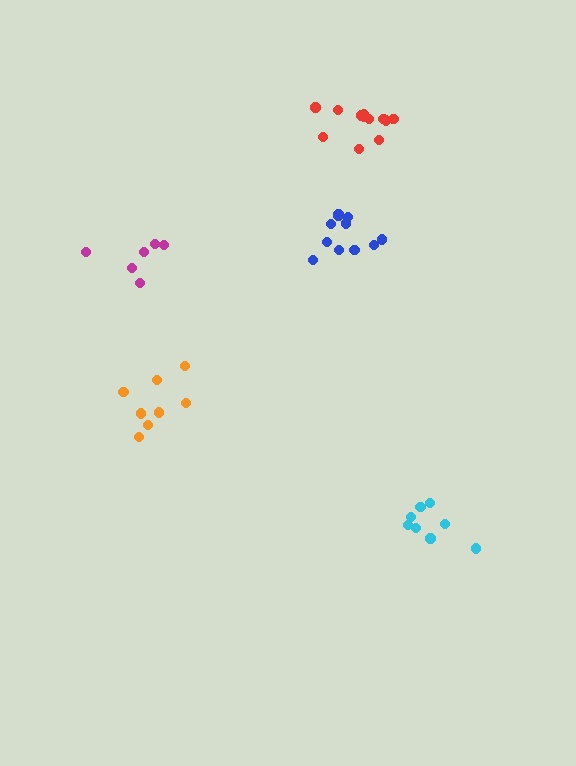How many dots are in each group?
Group 1: 8 dots, Group 2: 12 dots, Group 3: 11 dots, Group 4: 6 dots, Group 5: 8 dots (45 total).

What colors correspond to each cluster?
The clusters are colored: cyan, red, blue, magenta, orange.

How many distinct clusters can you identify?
There are 5 distinct clusters.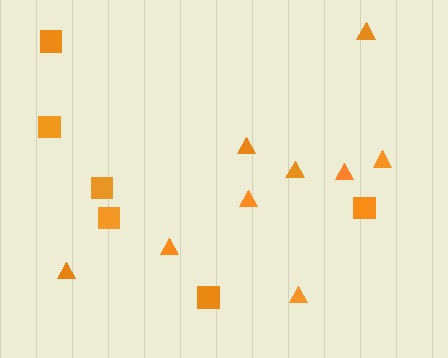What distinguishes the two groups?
There are 2 groups: one group of squares (6) and one group of triangles (9).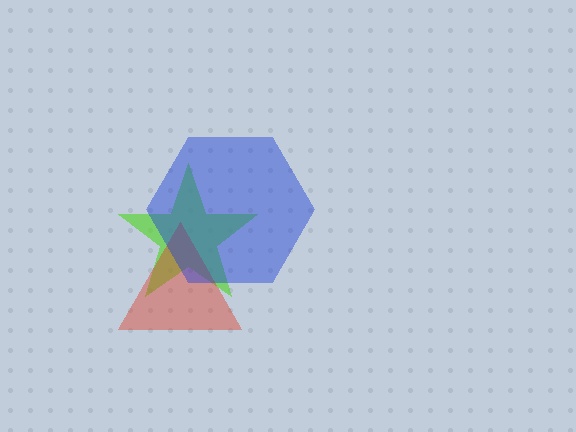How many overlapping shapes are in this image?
There are 3 overlapping shapes in the image.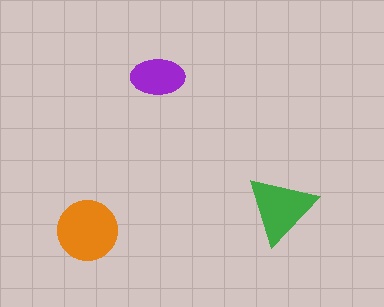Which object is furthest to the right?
The green triangle is rightmost.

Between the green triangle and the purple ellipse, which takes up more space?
The green triangle.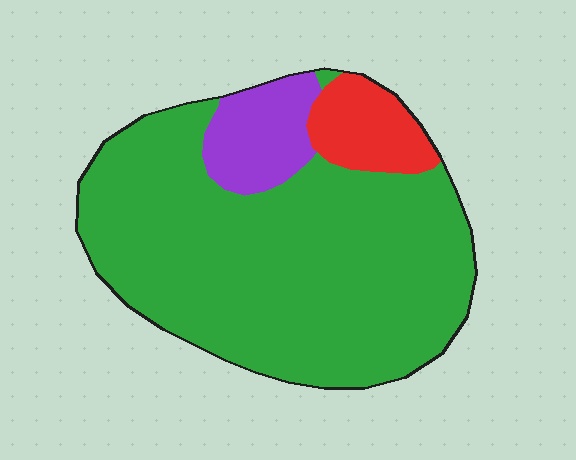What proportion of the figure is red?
Red covers about 10% of the figure.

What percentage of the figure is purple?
Purple takes up about one tenth (1/10) of the figure.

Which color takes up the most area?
Green, at roughly 80%.